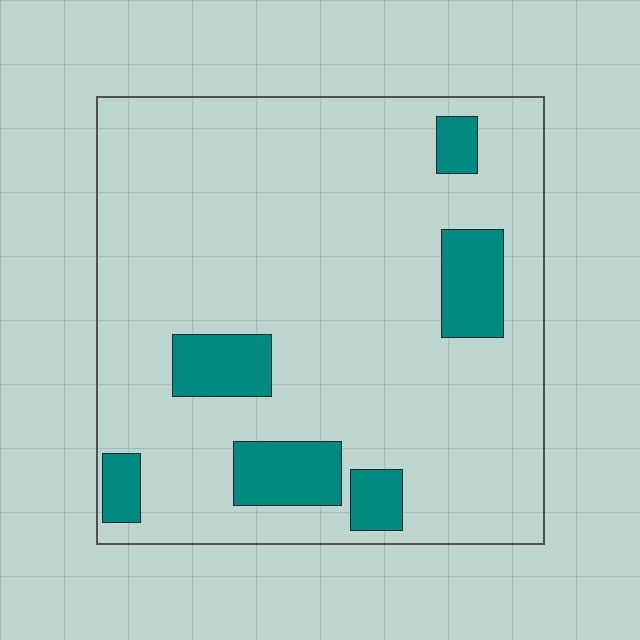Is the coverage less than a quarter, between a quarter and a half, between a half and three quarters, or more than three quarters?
Less than a quarter.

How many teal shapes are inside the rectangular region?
6.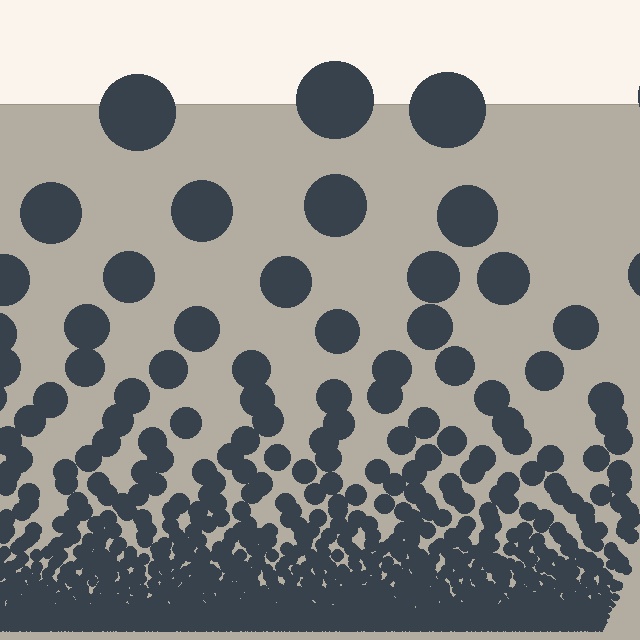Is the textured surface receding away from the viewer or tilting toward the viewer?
The surface appears to tilt toward the viewer. Texture elements get larger and sparser toward the top.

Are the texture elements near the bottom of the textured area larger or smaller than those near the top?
Smaller. The gradient is inverted — elements near the bottom are smaller and denser.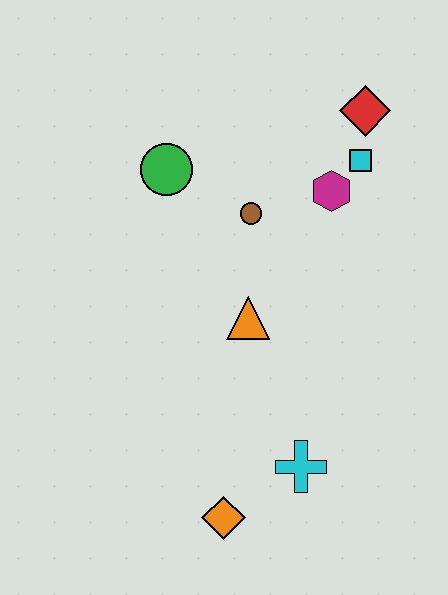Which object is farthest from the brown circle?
The orange diamond is farthest from the brown circle.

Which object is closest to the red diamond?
The cyan square is closest to the red diamond.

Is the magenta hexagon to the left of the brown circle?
No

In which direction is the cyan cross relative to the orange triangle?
The cyan cross is below the orange triangle.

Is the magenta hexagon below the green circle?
Yes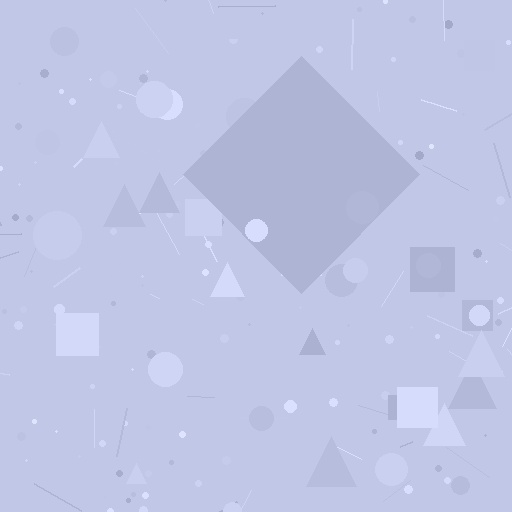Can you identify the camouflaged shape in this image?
The camouflaged shape is a diamond.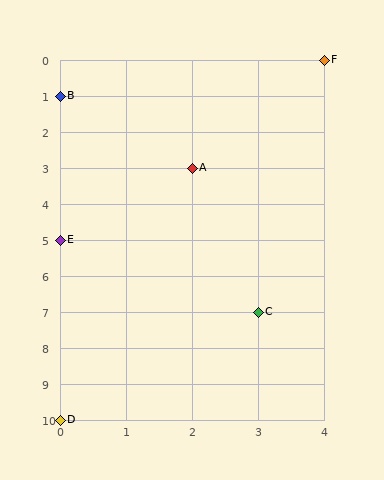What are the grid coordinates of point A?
Point A is at grid coordinates (2, 3).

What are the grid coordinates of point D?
Point D is at grid coordinates (0, 10).